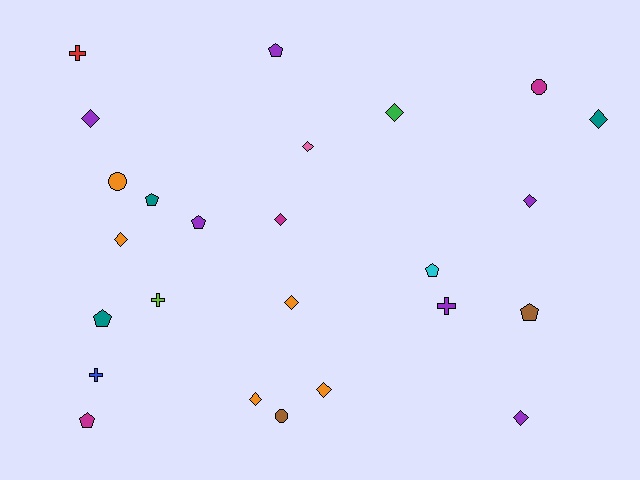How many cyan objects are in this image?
There is 1 cyan object.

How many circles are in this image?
There are 3 circles.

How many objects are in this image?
There are 25 objects.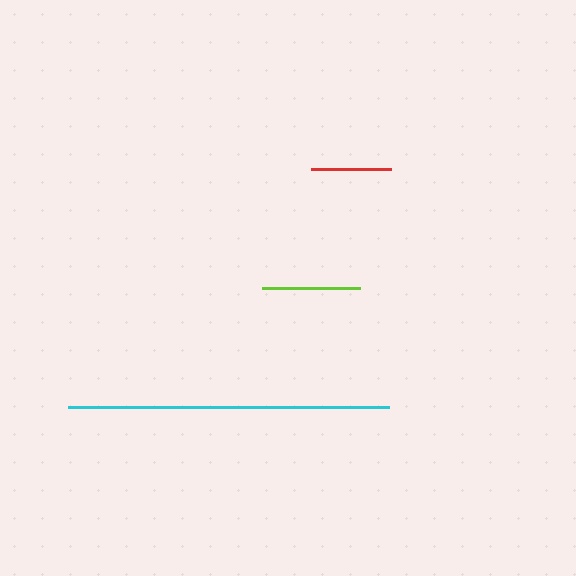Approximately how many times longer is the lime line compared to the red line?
The lime line is approximately 1.2 times the length of the red line.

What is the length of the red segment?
The red segment is approximately 81 pixels long.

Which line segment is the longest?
The cyan line is the longest at approximately 320 pixels.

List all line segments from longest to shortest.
From longest to shortest: cyan, lime, red.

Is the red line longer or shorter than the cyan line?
The cyan line is longer than the red line.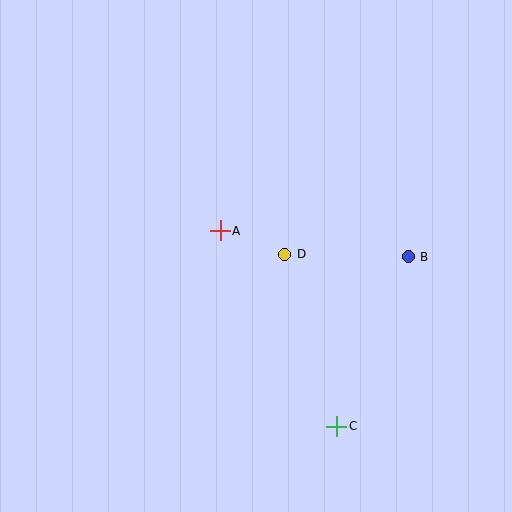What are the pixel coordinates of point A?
Point A is at (220, 231).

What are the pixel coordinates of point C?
Point C is at (337, 426).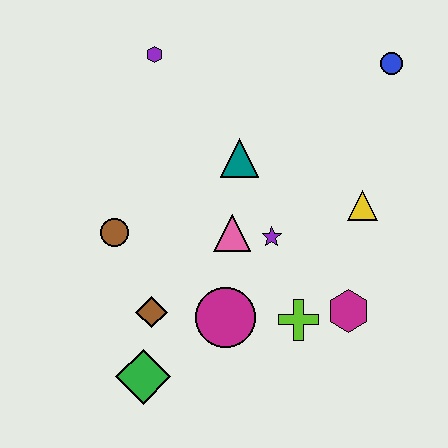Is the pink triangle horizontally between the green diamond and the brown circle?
No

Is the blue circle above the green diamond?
Yes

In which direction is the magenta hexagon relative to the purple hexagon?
The magenta hexagon is below the purple hexagon.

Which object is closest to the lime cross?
The magenta hexagon is closest to the lime cross.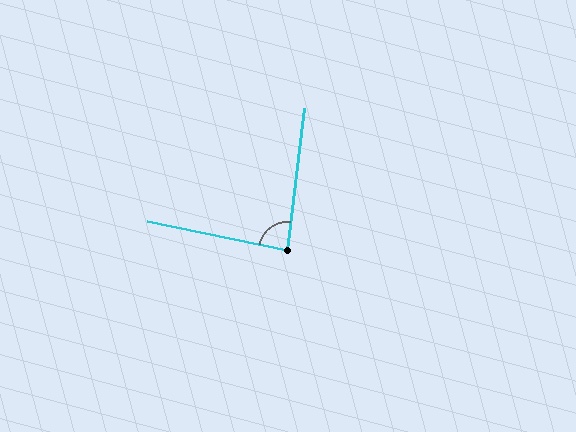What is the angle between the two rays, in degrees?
Approximately 85 degrees.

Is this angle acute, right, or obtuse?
It is approximately a right angle.